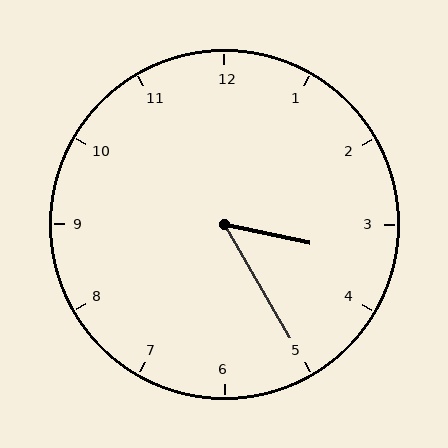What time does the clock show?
3:25.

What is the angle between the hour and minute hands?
Approximately 48 degrees.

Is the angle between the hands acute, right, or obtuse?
It is acute.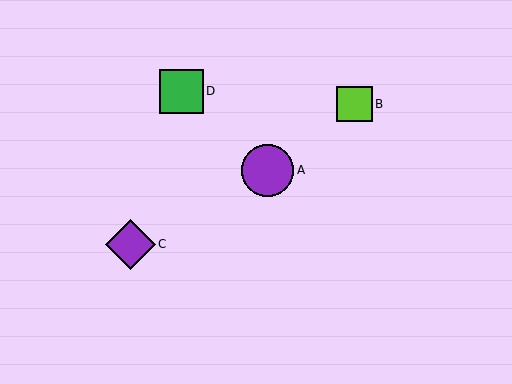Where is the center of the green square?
The center of the green square is at (181, 91).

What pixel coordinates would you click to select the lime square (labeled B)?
Click at (354, 104) to select the lime square B.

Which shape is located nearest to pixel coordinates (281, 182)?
The purple circle (labeled A) at (268, 170) is nearest to that location.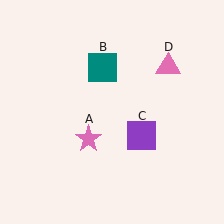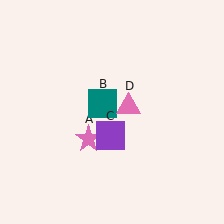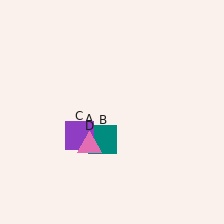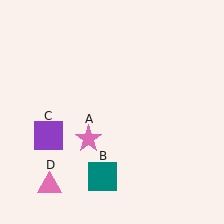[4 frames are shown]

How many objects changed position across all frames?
3 objects changed position: teal square (object B), purple square (object C), pink triangle (object D).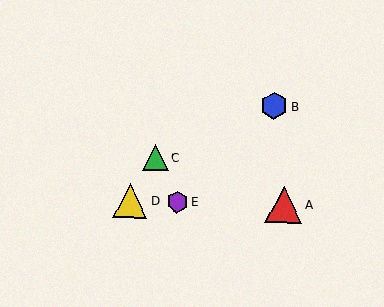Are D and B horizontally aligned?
No, D is at y≈201 and B is at y≈106.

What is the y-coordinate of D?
Object D is at y≈201.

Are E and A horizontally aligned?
Yes, both are at y≈202.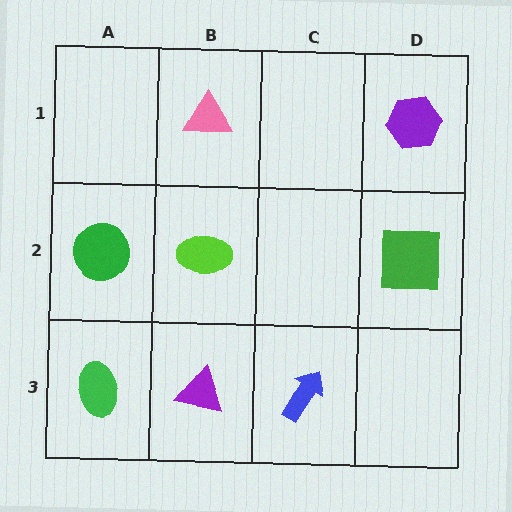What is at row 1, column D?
A purple hexagon.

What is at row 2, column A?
A green circle.